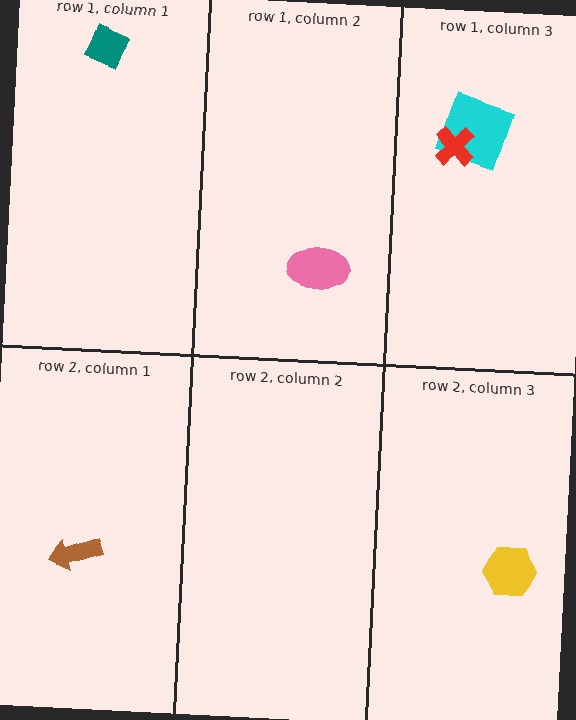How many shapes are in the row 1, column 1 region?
1.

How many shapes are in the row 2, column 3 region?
1.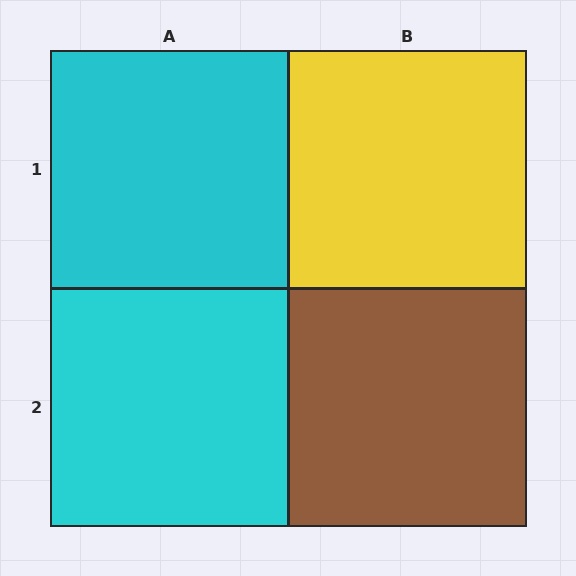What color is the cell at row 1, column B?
Yellow.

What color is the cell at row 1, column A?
Cyan.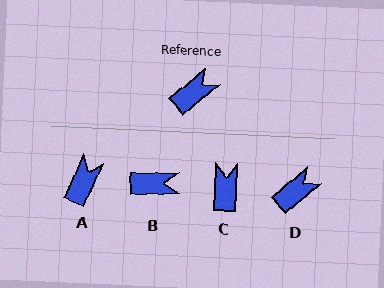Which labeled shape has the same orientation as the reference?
D.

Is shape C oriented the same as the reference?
No, it is off by about 47 degrees.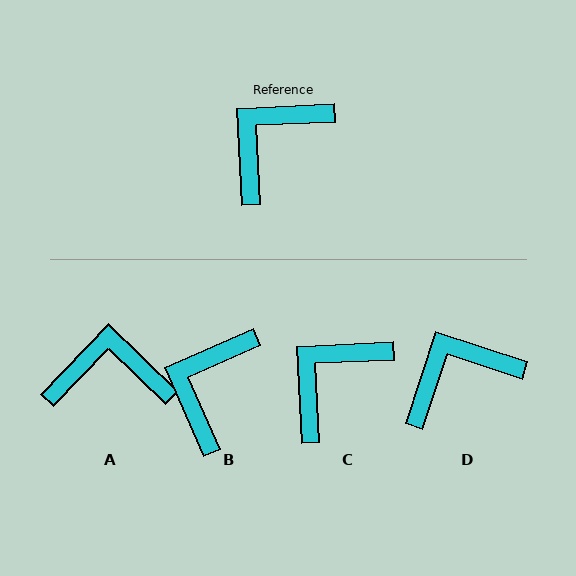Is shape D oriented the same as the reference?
No, it is off by about 21 degrees.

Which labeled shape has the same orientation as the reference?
C.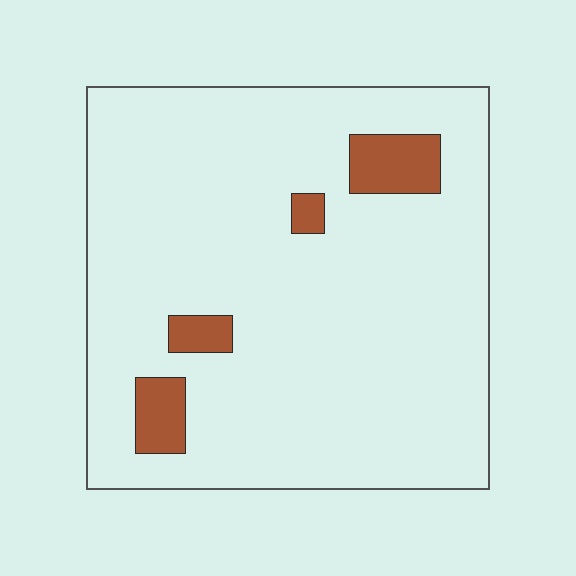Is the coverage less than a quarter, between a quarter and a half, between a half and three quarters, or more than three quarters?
Less than a quarter.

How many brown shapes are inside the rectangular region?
4.